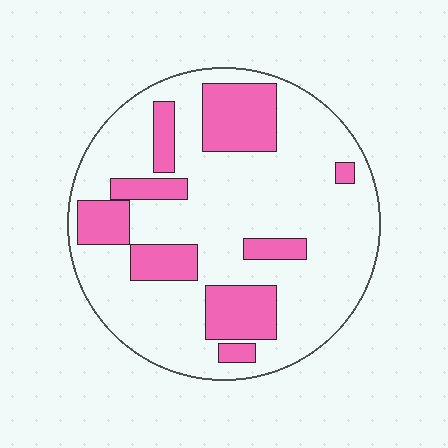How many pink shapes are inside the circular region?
9.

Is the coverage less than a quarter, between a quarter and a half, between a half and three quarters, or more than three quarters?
Between a quarter and a half.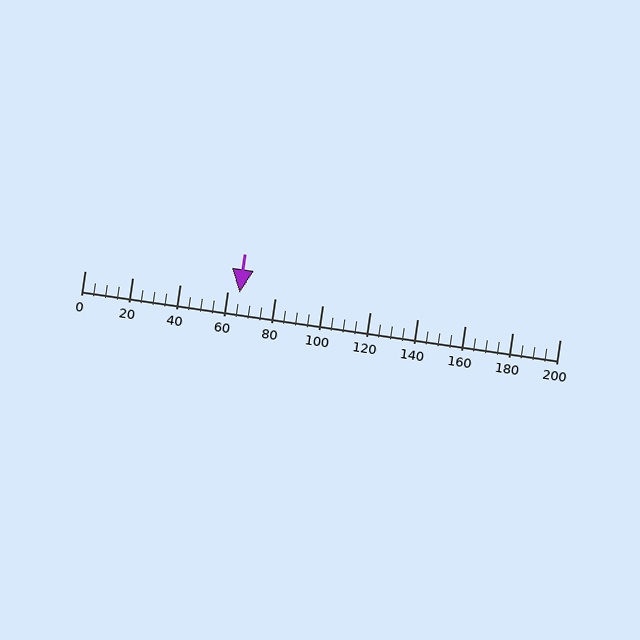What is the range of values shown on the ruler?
The ruler shows values from 0 to 200.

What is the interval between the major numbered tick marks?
The major tick marks are spaced 20 units apart.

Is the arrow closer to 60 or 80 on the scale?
The arrow is closer to 60.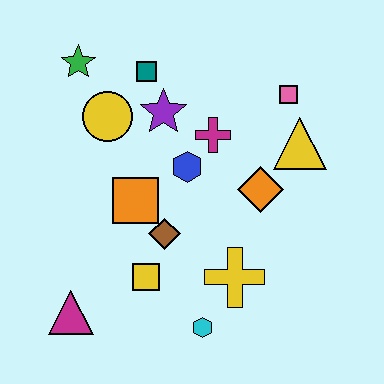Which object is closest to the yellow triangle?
The pink square is closest to the yellow triangle.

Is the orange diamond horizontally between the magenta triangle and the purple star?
No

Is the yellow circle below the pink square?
Yes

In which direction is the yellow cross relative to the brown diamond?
The yellow cross is to the right of the brown diamond.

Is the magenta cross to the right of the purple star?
Yes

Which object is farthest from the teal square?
The cyan hexagon is farthest from the teal square.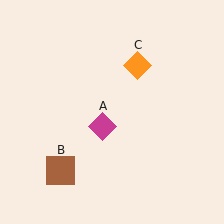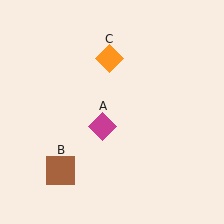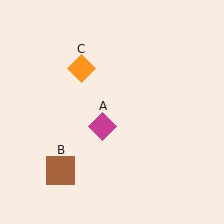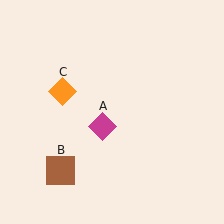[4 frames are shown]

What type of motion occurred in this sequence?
The orange diamond (object C) rotated counterclockwise around the center of the scene.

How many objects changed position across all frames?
1 object changed position: orange diamond (object C).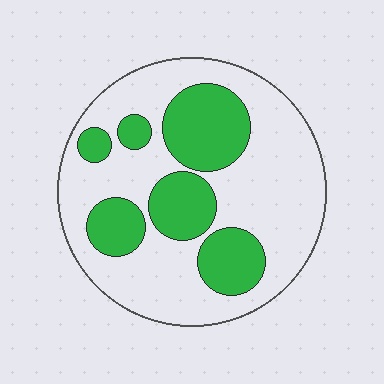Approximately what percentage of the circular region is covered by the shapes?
Approximately 30%.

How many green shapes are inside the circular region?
6.